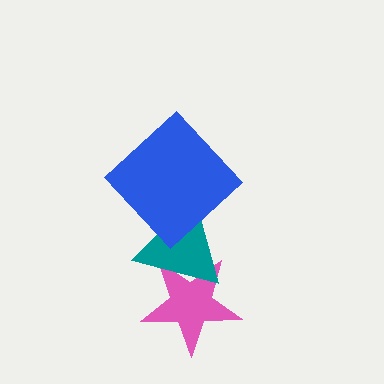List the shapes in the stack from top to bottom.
From top to bottom: the blue diamond, the teal triangle, the pink star.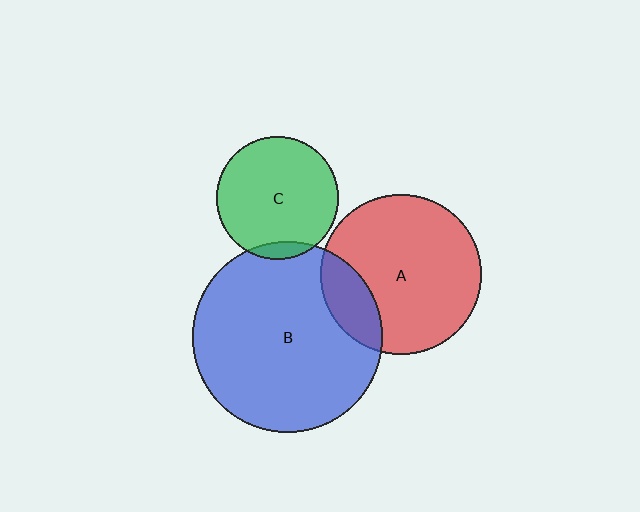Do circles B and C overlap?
Yes.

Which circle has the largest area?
Circle B (blue).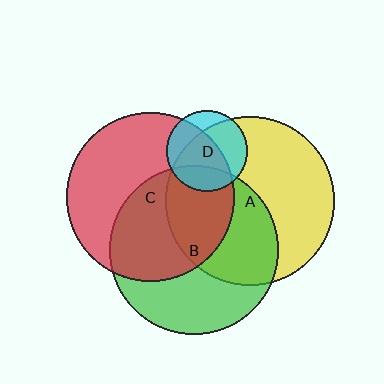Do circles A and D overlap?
Yes.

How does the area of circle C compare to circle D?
Approximately 4.3 times.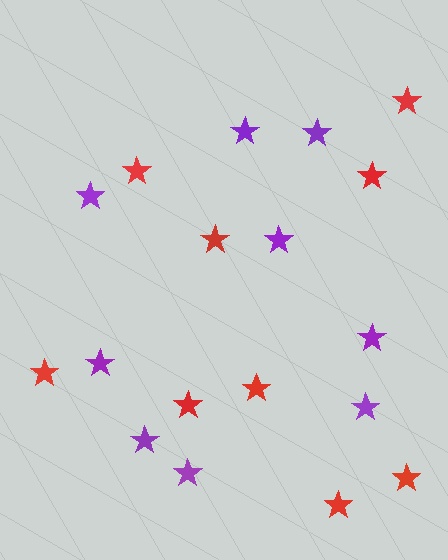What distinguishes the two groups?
There are 2 groups: one group of purple stars (9) and one group of red stars (9).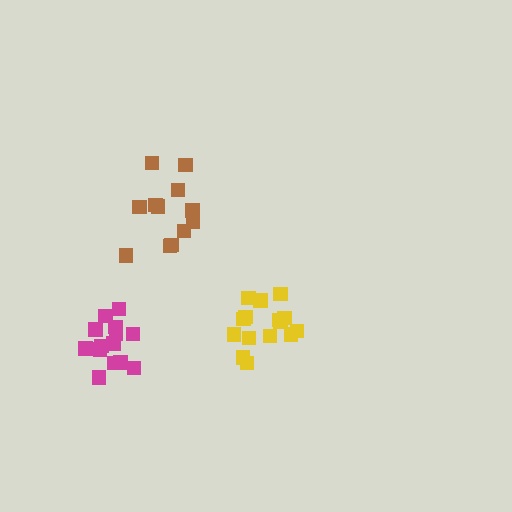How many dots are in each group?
Group 1: 15 dots, Group 2: 14 dots, Group 3: 12 dots (41 total).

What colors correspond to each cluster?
The clusters are colored: yellow, magenta, brown.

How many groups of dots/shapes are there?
There are 3 groups.